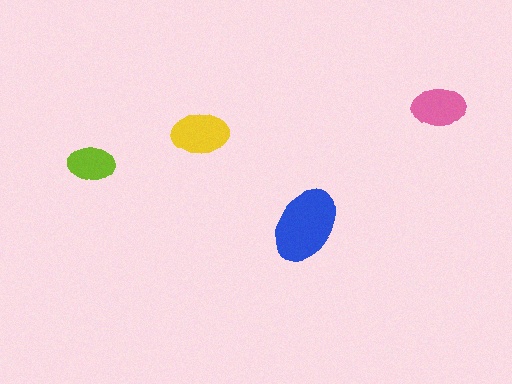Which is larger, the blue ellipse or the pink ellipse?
The blue one.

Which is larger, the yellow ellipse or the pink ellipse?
The yellow one.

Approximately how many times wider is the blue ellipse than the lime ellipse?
About 1.5 times wider.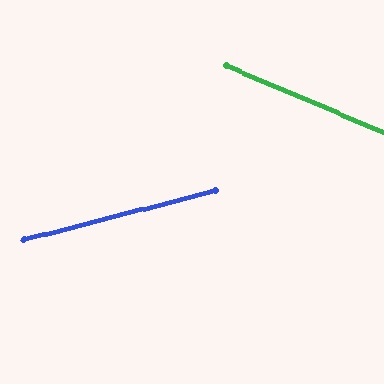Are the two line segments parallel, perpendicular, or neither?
Neither parallel nor perpendicular — they differ by about 38°.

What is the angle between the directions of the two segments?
Approximately 38 degrees.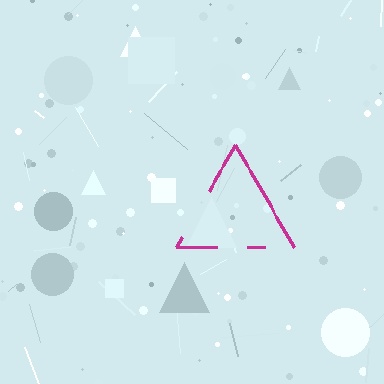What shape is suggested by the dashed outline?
The dashed outline suggests a triangle.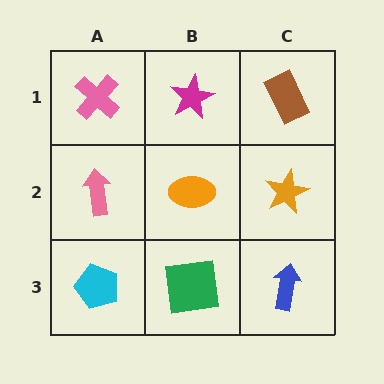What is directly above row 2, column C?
A brown rectangle.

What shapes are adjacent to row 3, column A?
A pink arrow (row 2, column A), a green square (row 3, column B).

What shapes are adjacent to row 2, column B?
A magenta star (row 1, column B), a green square (row 3, column B), a pink arrow (row 2, column A), an orange star (row 2, column C).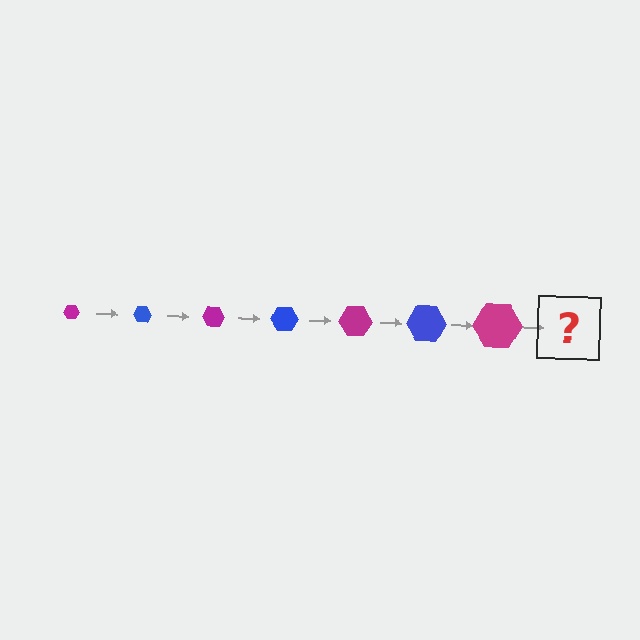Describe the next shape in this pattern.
It should be a blue hexagon, larger than the previous one.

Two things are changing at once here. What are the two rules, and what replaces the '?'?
The two rules are that the hexagon grows larger each step and the color cycles through magenta and blue. The '?' should be a blue hexagon, larger than the previous one.